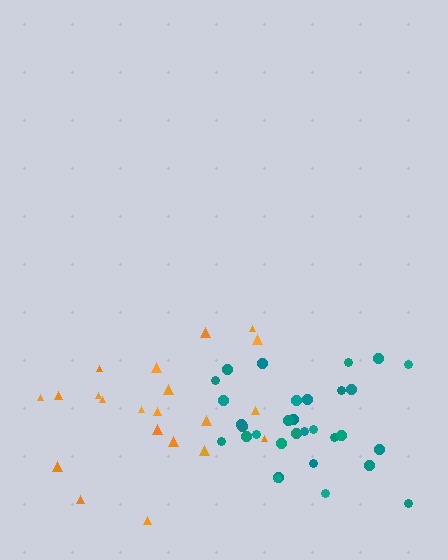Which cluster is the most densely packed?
Teal.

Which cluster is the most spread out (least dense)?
Orange.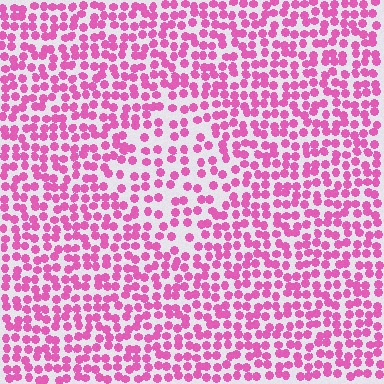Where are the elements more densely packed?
The elements are more densely packed outside the diamond boundary.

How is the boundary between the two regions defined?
The boundary is defined by a change in element density (approximately 1.6x ratio). All elements are the same color, size, and shape.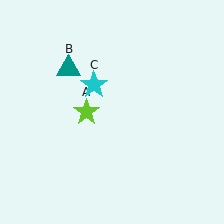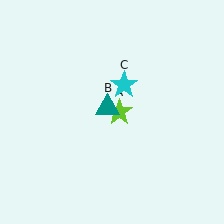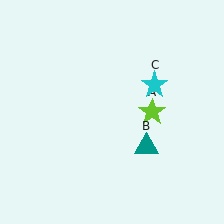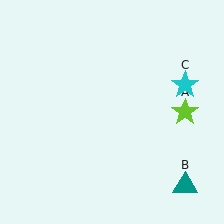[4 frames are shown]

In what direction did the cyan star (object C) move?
The cyan star (object C) moved right.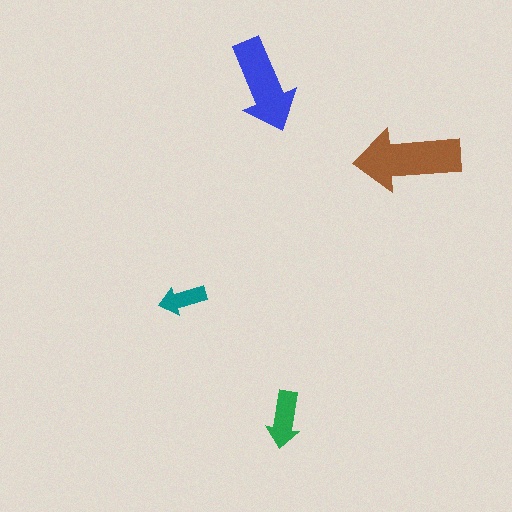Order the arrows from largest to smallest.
the brown one, the blue one, the green one, the teal one.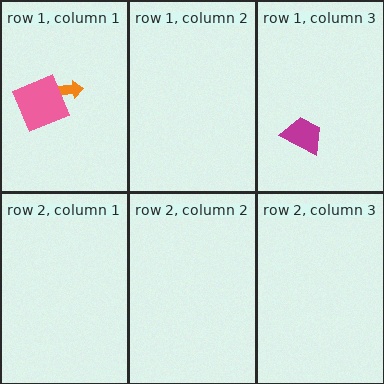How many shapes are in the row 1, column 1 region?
2.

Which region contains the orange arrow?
The row 1, column 1 region.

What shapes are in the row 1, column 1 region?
The orange arrow, the pink square.